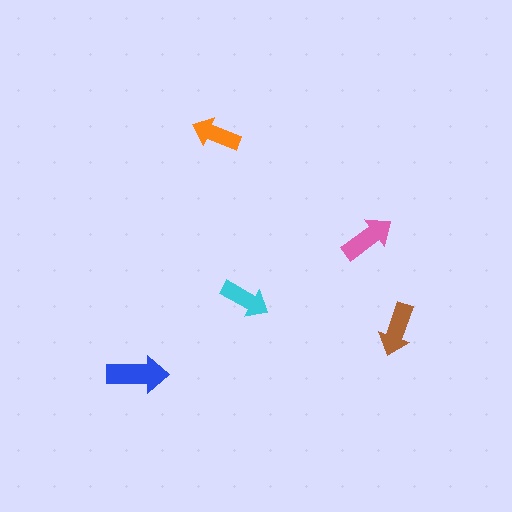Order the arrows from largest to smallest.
the blue one, the pink one, the brown one, the cyan one, the orange one.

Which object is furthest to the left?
The blue arrow is leftmost.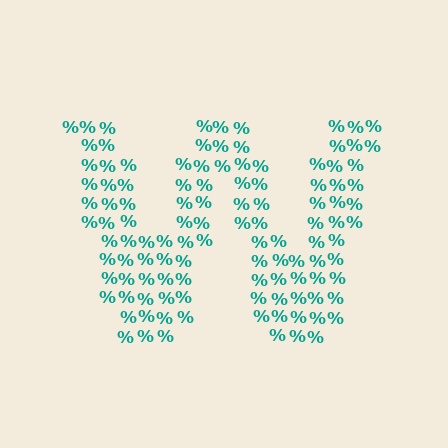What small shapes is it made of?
It is made of small percent signs.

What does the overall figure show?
The overall figure shows the letter W.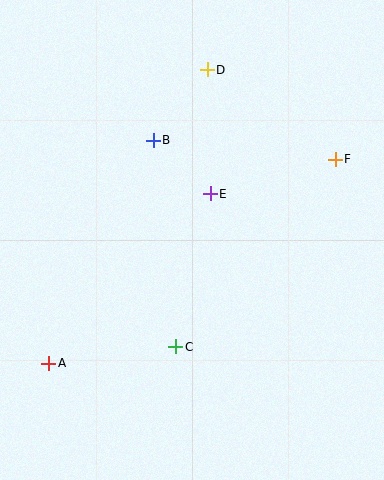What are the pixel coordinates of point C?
Point C is at (176, 347).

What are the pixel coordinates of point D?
Point D is at (207, 70).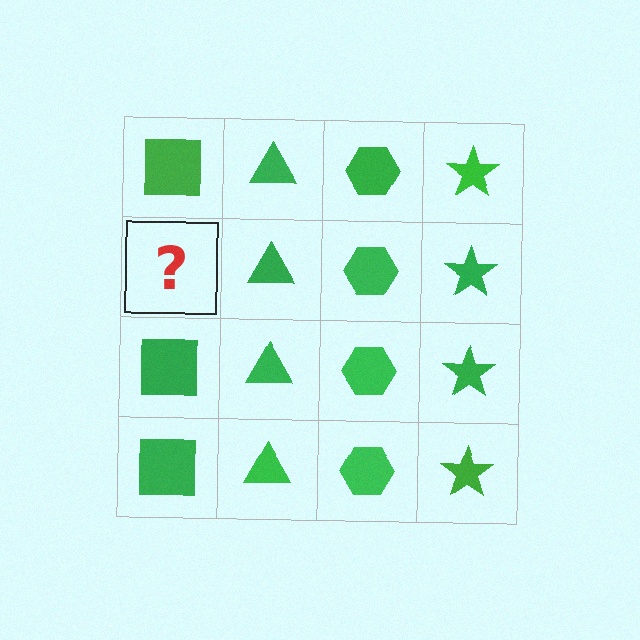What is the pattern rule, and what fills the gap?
The rule is that each column has a consistent shape. The gap should be filled with a green square.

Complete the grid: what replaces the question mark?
The question mark should be replaced with a green square.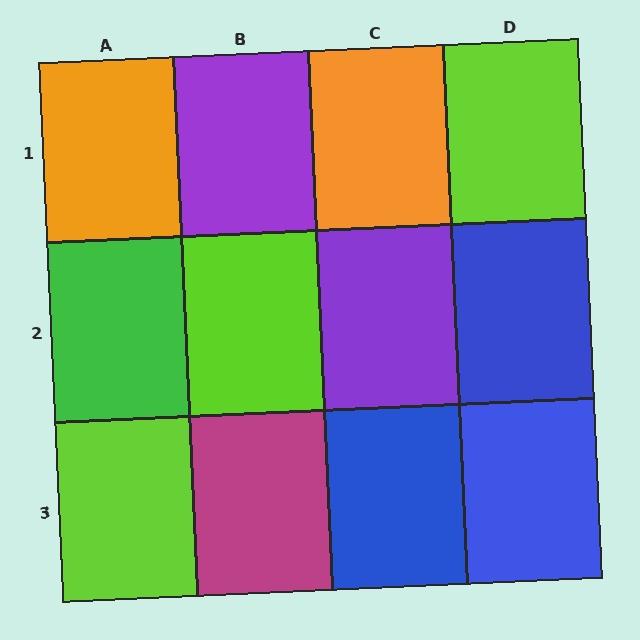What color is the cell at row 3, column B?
Magenta.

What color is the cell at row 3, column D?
Blue.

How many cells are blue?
3 cells are blue.